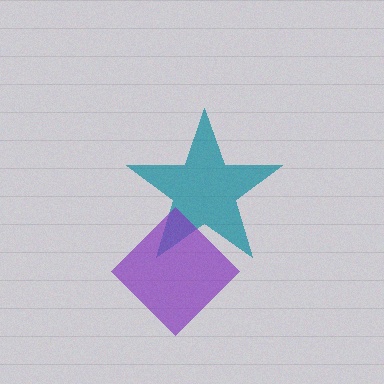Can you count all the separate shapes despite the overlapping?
Yes, there are 2 separate shapes.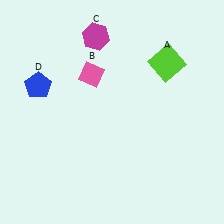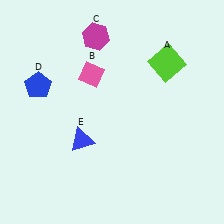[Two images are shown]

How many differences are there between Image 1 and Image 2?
There is 1 difference between the two images.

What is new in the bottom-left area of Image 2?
A blue triangle (E) was added in the bottom-left area of Image 2.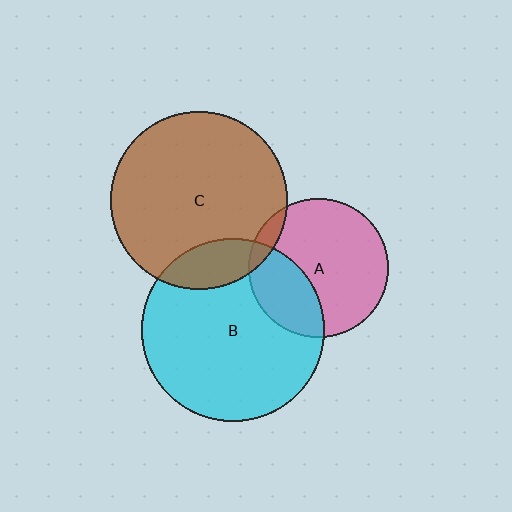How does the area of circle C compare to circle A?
Approximately 1.6 times.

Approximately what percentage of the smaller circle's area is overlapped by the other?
Approximately 5%.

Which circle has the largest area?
Circle B (cyan).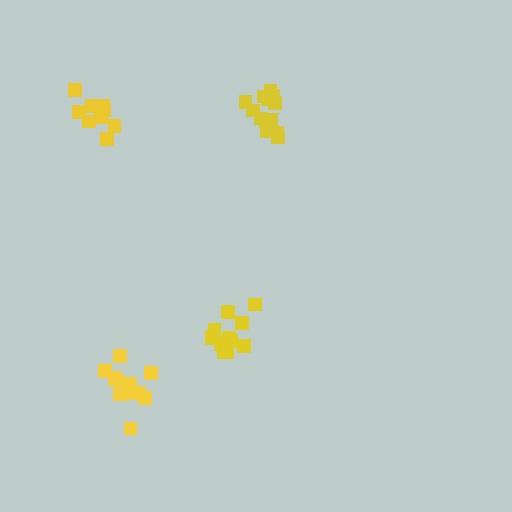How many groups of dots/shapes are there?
There are 4 groups.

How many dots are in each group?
Group 1: 13 dots, Group 2: 13 dots, Group 3: 12 dots, Group 4: 12 dots (50 total).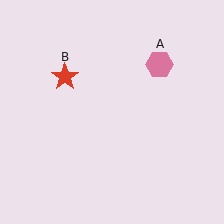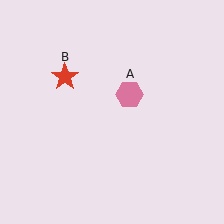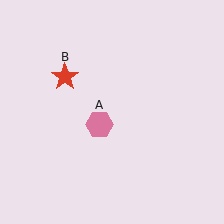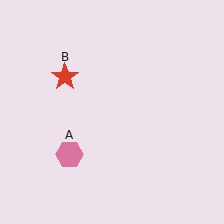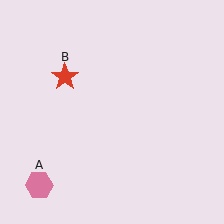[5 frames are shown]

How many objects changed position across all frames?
1 object changed position: pink hexagon (object A).